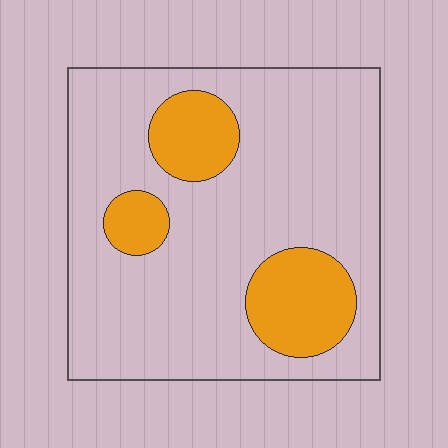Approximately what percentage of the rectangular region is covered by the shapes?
Approximately 20%.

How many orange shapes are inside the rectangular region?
3.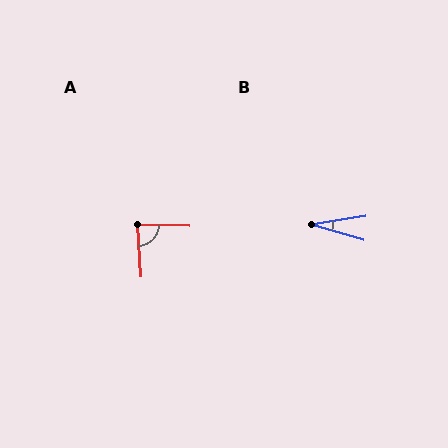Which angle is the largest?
A, at approximately 85 degrees.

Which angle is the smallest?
B, at approximately 25 degrees.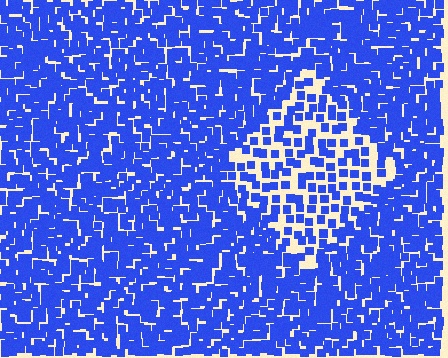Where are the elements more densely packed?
The elements are more densely packed outside the diamond boundary.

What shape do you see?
I see a diamond.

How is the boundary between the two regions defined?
The boundary is defined by a change in element density (approximately 2.1x ratio). All elements are the same color, size, and shape.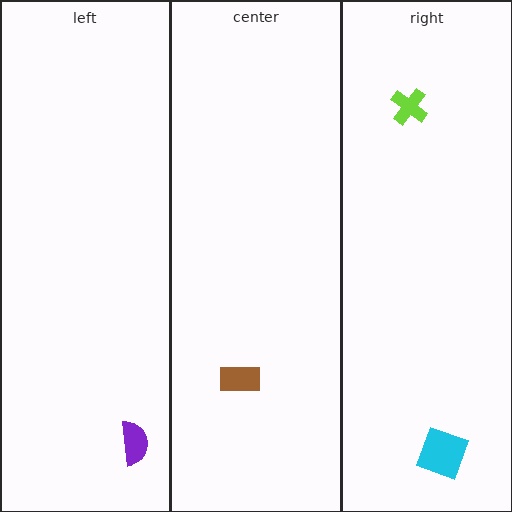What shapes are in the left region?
The purple semicircle.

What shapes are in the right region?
The lime cross, the cyan square.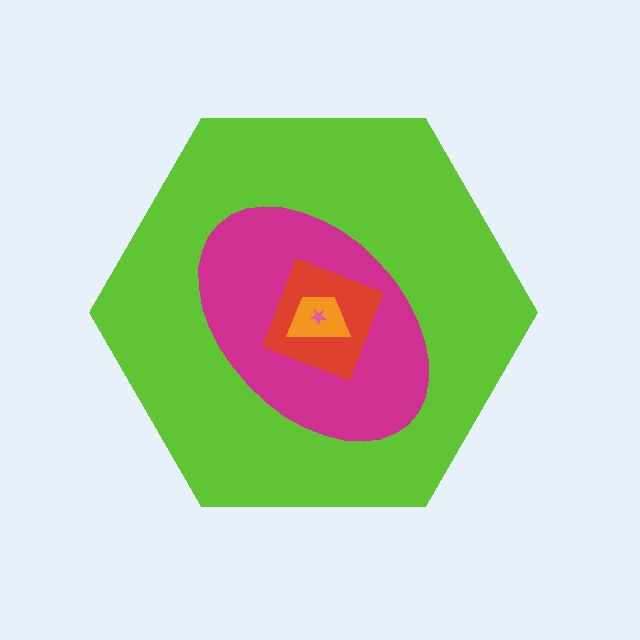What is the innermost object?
The pink star.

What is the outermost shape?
The lime hexagon.